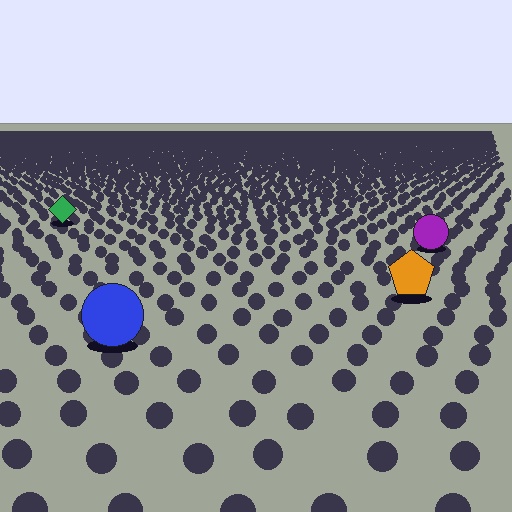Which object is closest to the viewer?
The blue circle is closest. The texture marks near it are larger and more spread out.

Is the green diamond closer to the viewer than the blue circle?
No. The blue circle is closer — you can tell from the texture gradient: the ground texture is coarser near it.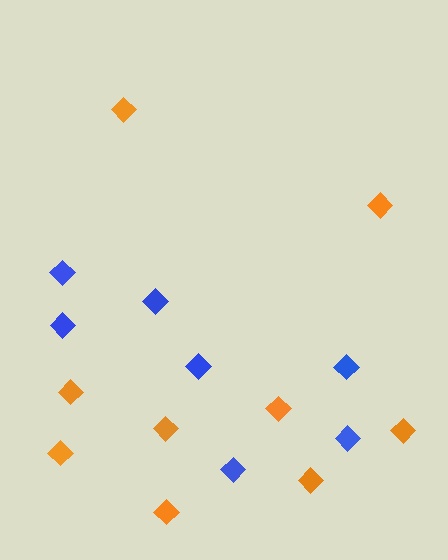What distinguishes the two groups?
There are 2 groups: one group of blue diamonds (7) and one group of orange diamonds (9).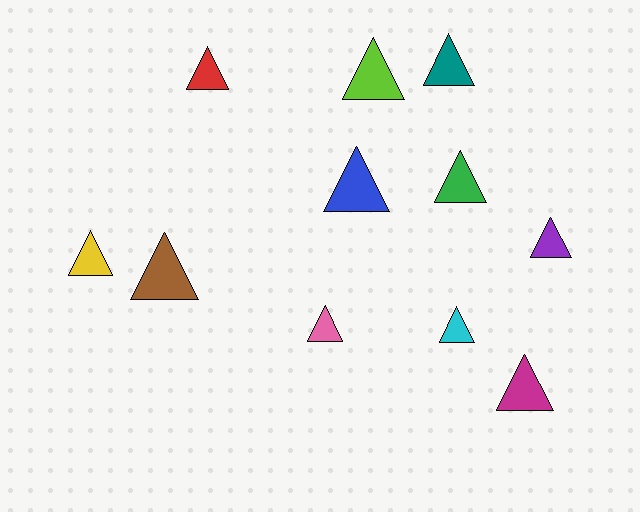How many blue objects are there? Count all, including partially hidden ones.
There is 1 blue object.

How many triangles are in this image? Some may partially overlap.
There are 11 triangles.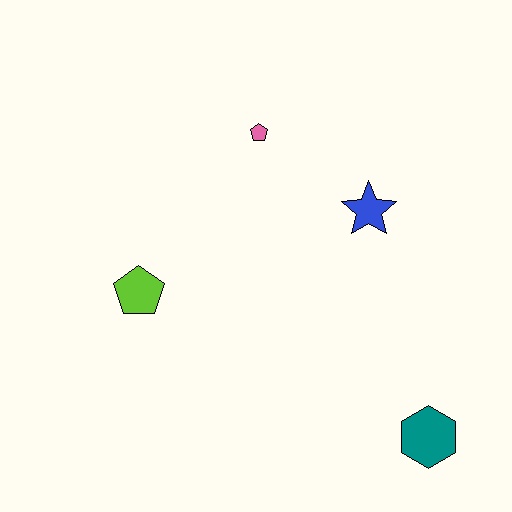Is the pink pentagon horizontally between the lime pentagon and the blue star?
Yes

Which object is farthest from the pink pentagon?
The teal hexagon is farthest from the pink pentagon.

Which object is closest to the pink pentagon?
The blue star is closest to the pink pentagon.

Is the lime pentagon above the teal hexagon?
Yes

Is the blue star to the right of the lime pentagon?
Yes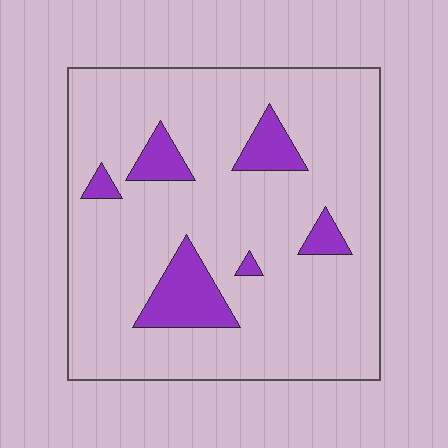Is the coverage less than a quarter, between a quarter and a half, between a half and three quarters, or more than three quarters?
Less than a quarter.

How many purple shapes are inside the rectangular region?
6.